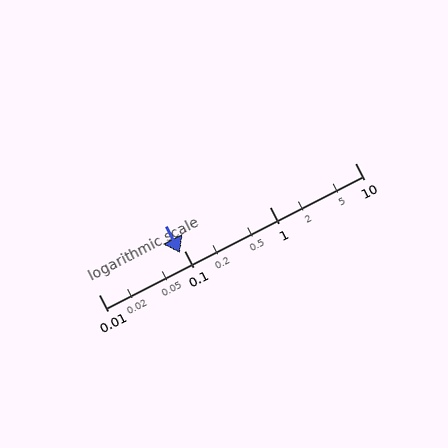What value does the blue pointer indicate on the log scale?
The pointer indicates approximately 0.089.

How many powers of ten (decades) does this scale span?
The scale spans 3 decades, from 0.01 to 10.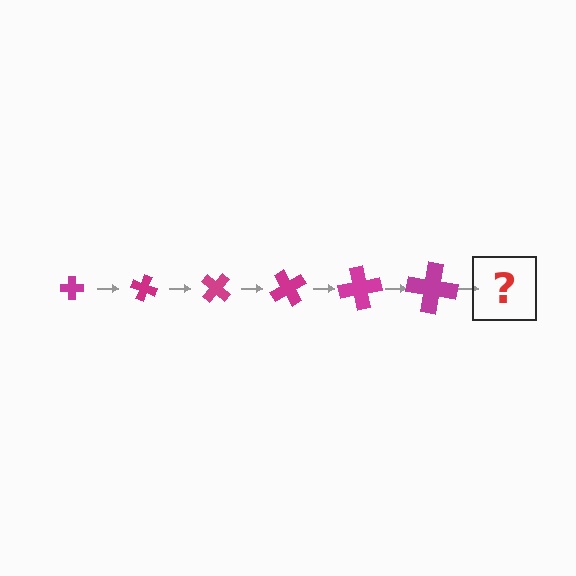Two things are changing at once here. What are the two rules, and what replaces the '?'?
The two rules are that the cross grows larger each step and it rotates 20 degrees each step. The '?' should be a cross, larger than the previous one and rotated 120 degrees from the start.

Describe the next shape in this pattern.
It should be a cross, larger than the previous one and rotated 120 degrees from the start.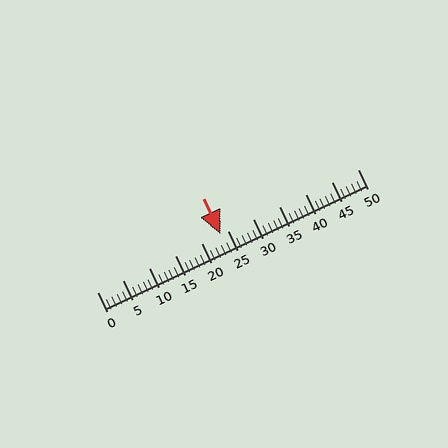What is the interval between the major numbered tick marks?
The major tick marks are spaced 5 units apart.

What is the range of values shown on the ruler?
The ruler shows values from 0 to 50.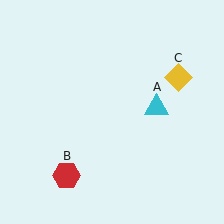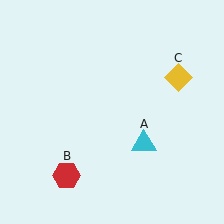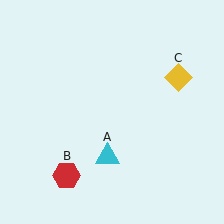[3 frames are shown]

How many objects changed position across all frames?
1 object changed position: cyan triangle (object A).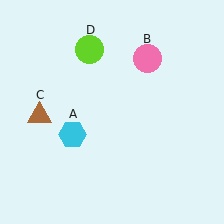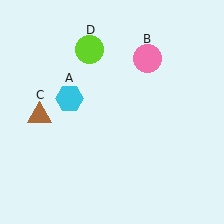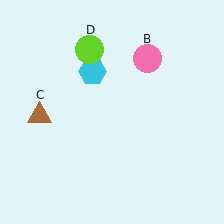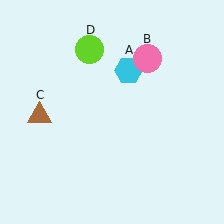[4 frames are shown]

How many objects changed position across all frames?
1 object changed position: cyan hexagon (object A).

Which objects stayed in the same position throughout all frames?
Pink circle (object B) and brown triangle (object C) and lime circle (object D) remained stationary.